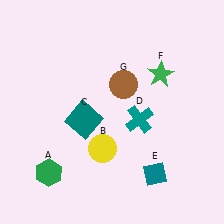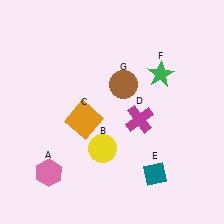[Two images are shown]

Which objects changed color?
A changed from green to pink. C changed from teal to orange. D changed from teal to magenta.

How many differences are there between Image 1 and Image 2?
There are 3 differences between the two images.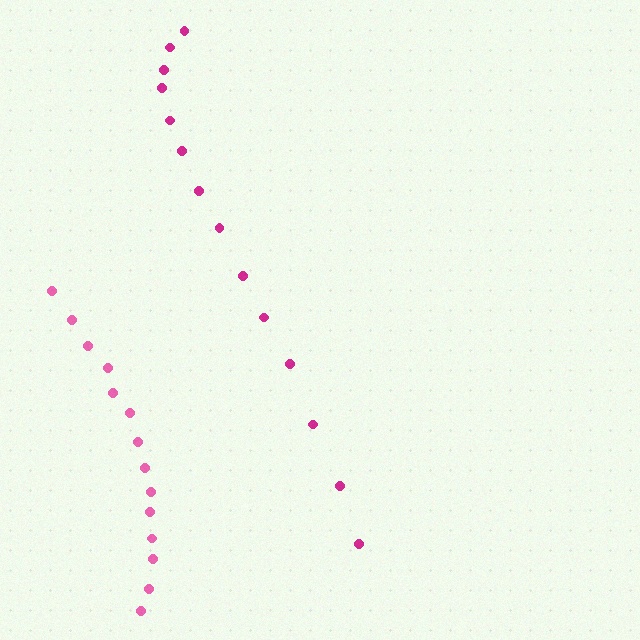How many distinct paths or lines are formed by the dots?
There are 2 distinct paths.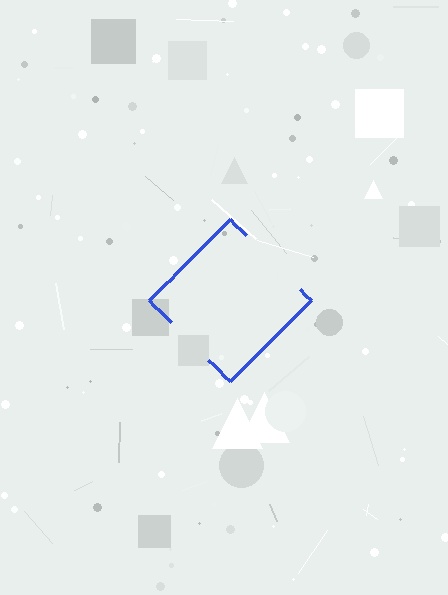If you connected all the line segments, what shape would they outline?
They would outline a diamond.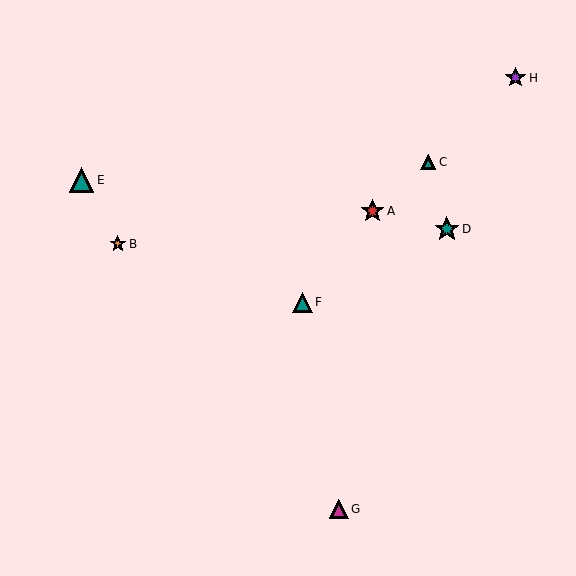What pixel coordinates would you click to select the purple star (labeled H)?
Click at (515, 78) to select the purple star H.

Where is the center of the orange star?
The center of the orange star is at (118, 244).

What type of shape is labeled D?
Shape D is a teal star.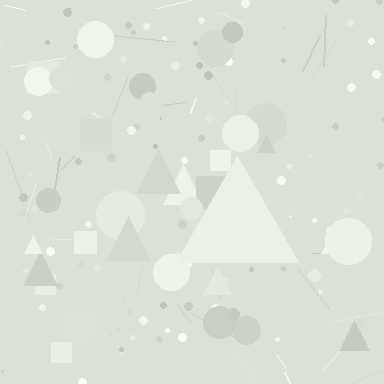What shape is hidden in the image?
A triangle is hidden in the image.